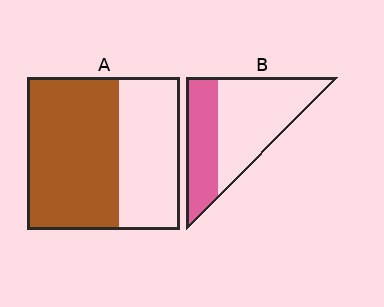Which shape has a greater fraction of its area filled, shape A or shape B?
Shape A.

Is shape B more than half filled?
No.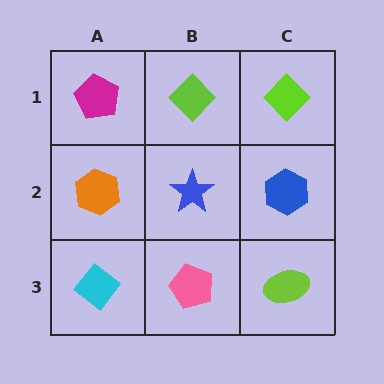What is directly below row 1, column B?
A blue star.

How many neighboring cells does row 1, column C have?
2.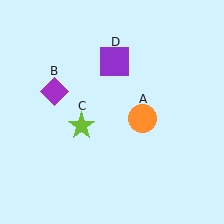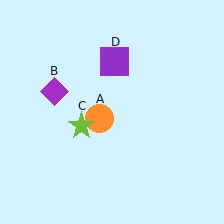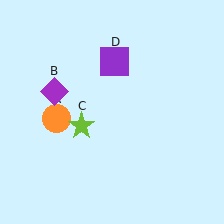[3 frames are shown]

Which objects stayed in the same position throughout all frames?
Purple diamond (object B) and lime star (object C) and purple square (object D) remained stationary.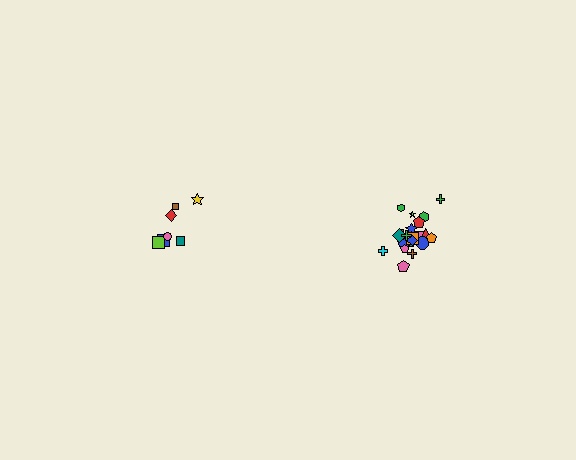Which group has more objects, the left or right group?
The right group.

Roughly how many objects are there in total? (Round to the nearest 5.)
Roughly 30 objects in total.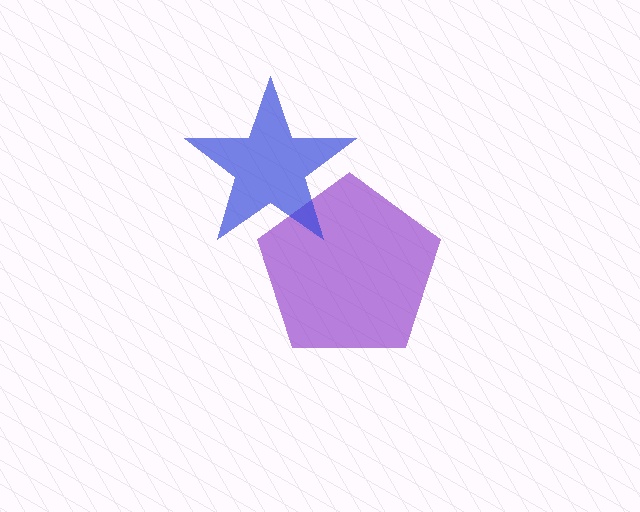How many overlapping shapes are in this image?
There are 2 overlapping shapes in the image.